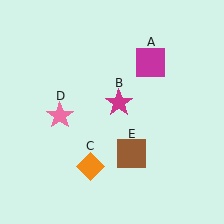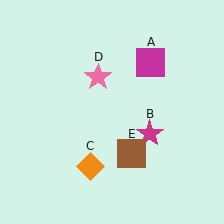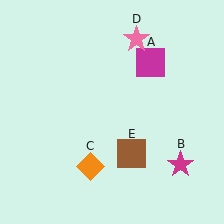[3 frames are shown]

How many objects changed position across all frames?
2 objects changed position: magenta star (object B), pink star (object D).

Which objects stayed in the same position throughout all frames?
Magenta square (object A) and orange diamond (object C) and brown square (object E) remained stationary.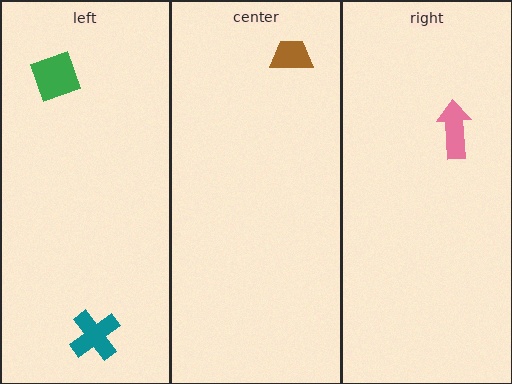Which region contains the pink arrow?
The right region.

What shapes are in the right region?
The pink arrow.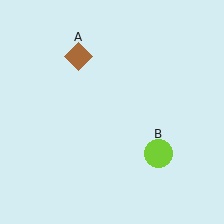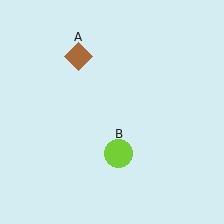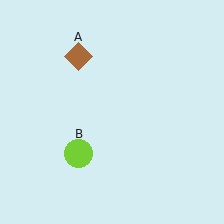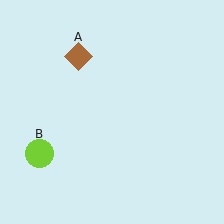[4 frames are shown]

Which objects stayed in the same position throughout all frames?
Brown diamond (object A) remained stationary.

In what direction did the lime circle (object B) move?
The lime circle (object B) moved left.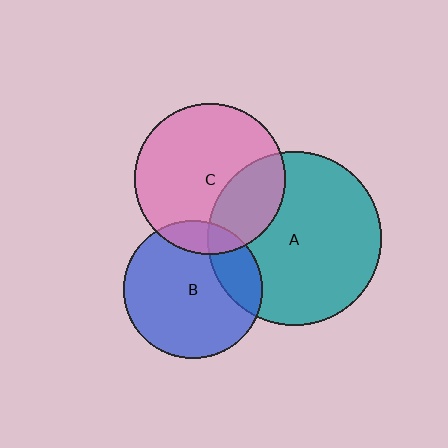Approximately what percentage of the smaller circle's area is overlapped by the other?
Approximately 30%.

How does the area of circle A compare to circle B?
Approximately 1.6 times.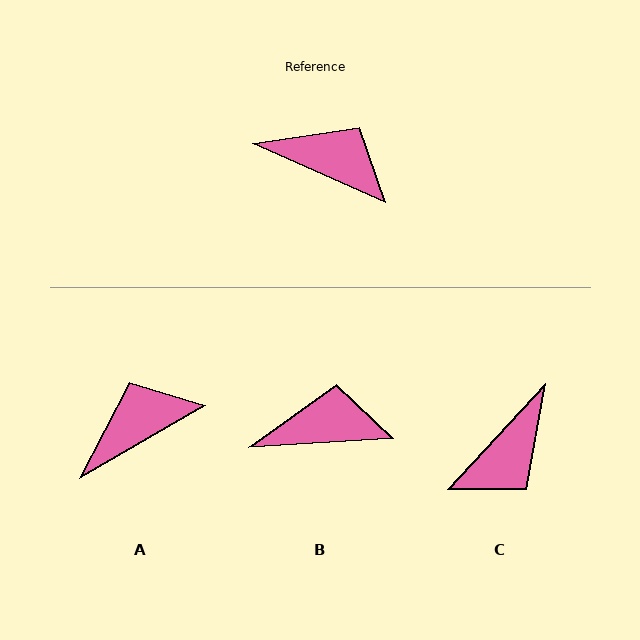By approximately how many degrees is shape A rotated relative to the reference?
Approximately 54 degrees counter-clockwise.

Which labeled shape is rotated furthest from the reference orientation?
C, about 109 degrees away.